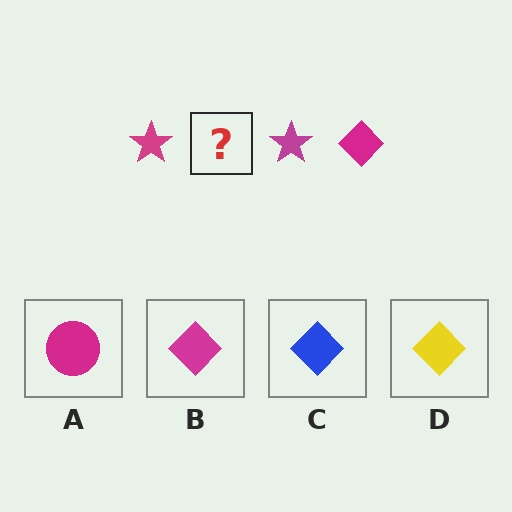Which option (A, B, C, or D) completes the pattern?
B.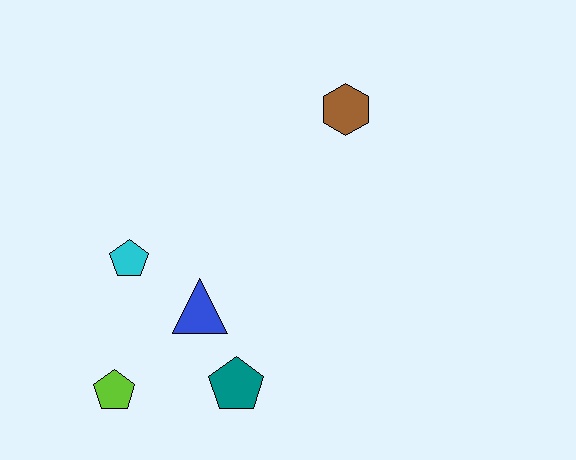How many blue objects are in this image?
There is 1 blue object.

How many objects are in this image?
There are 5 objects.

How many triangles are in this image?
There is 1 triangle.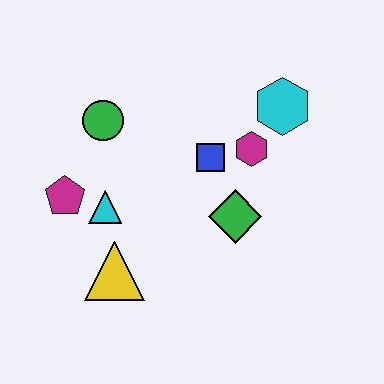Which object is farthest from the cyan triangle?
The cyan hexagon is farthest from the cyan triangle.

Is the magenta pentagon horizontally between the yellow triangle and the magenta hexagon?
No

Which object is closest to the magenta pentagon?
The cyan triangle is closest to the magenta pentagon.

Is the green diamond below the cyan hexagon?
Yes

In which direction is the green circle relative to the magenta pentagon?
The green circle is above the magenta pentagon.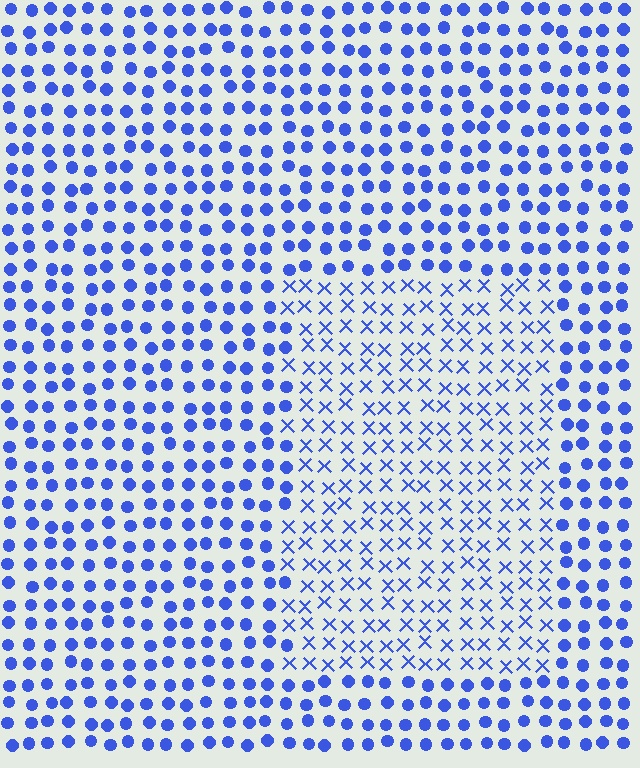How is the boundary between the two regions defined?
The boundary is defined by a change in element shape: X marks inside vs. circles outside. All elements share the same color and spacing.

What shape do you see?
I see a rectangle.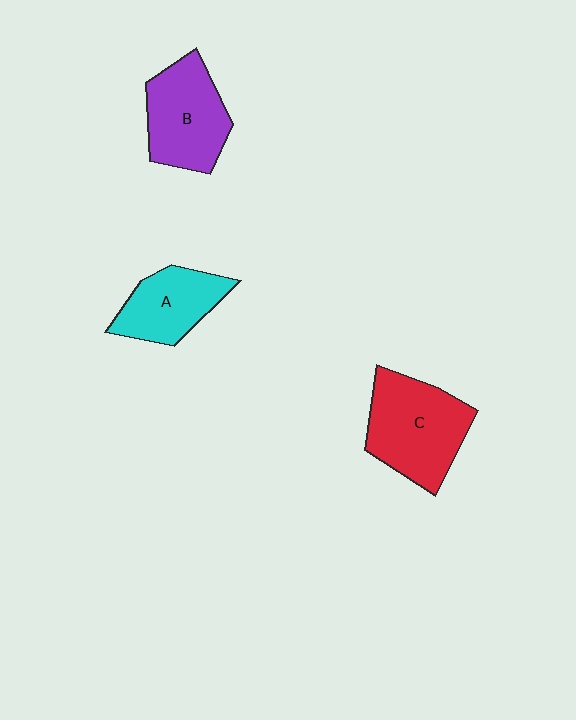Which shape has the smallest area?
Shape A (cyan).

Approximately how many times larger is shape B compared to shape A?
Approximately 1.2 times.